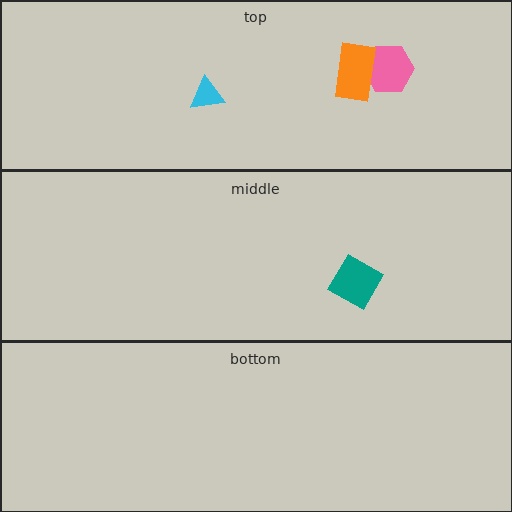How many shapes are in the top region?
3.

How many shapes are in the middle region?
1.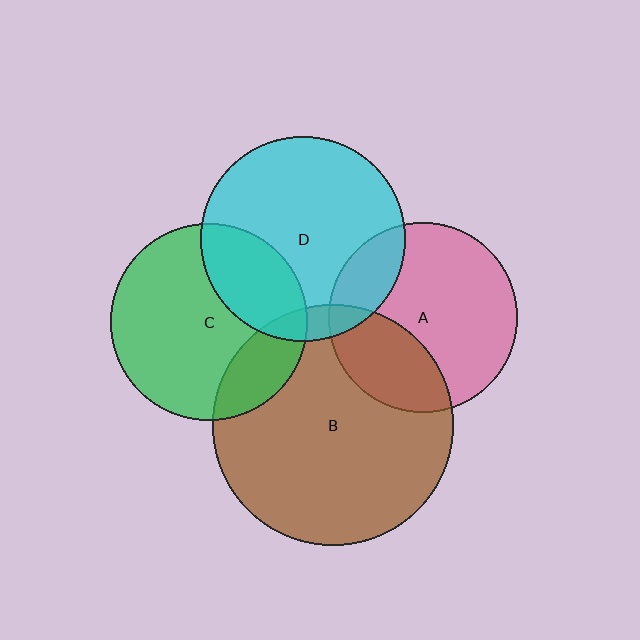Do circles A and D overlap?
Yes.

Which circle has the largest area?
Circle B (brown).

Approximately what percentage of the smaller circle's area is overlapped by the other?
Approximately 20%.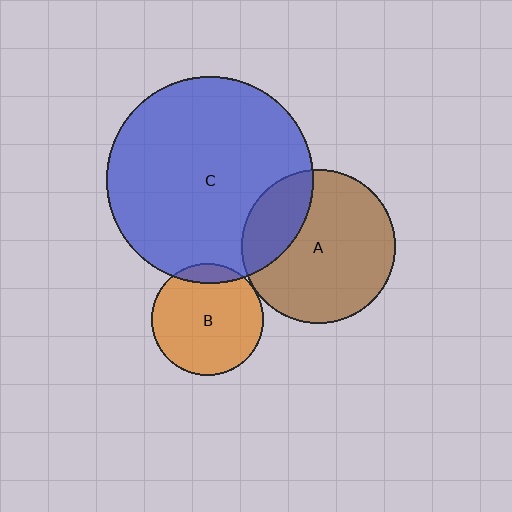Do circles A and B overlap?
Yes.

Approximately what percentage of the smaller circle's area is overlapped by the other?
Approximately 5%.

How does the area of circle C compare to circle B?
Approximately 3.4 times.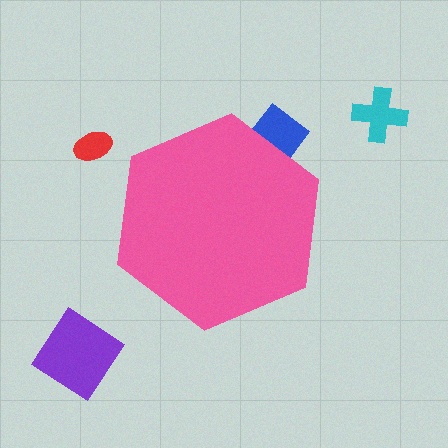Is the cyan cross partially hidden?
No, the cyan cross is fully visible.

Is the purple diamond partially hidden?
No, the purple diamond is fully visible.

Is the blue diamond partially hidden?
Yes, the blue diamond is partially hidden behind the pink hexagon.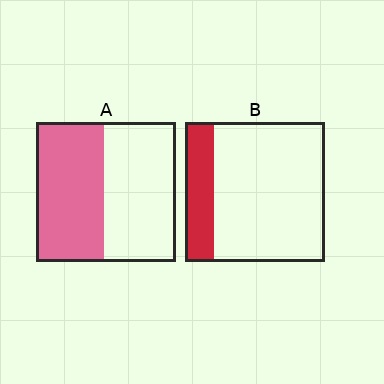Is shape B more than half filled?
No.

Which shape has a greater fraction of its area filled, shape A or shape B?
Shape A.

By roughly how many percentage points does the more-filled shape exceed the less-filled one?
By roughly 30 percentage points (A over B).